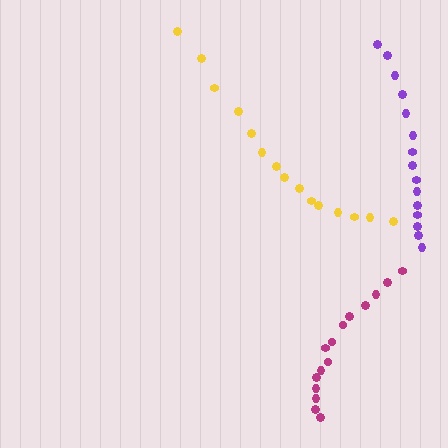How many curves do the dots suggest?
There are 3 distinct paths.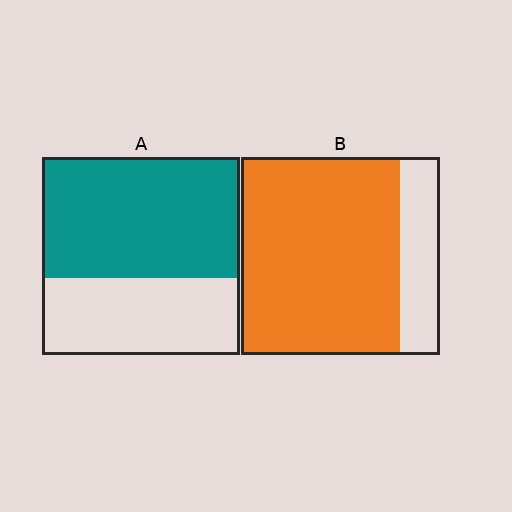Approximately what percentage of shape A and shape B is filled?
A is approximately 60% and B is approximately 80%.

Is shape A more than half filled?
Yes.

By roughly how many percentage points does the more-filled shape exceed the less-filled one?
By roughly 20 percentage points (B over A).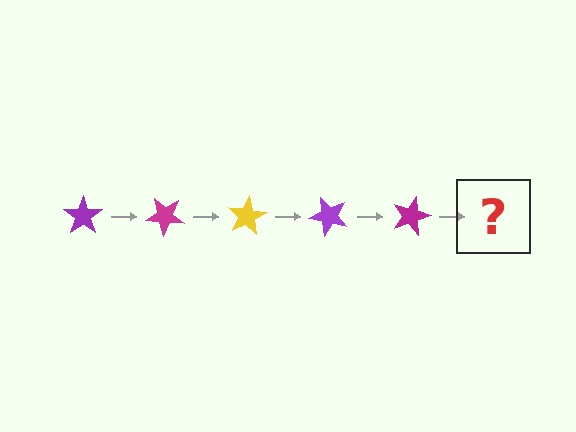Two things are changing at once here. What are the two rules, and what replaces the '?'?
The two rules are that it rotates 40 degrees each step and the color cycles through purple, magenta, and yellow. The '?' should be a yellow star, rotated 200 degrees from the start.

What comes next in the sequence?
The next element should be a yellow star, rotated 200 degrees from the start.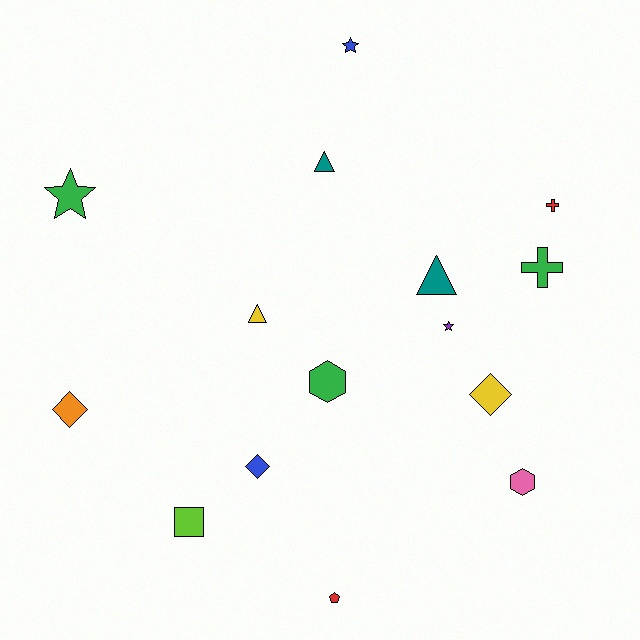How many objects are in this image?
There are 15 objects.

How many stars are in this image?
There are 3 stars.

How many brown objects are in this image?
There are no brown objects.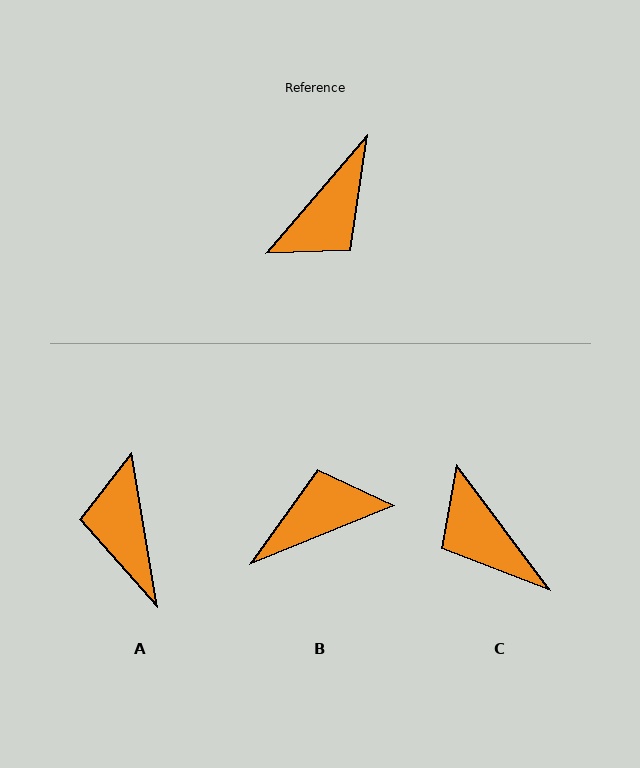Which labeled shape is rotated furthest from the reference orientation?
B, about 153 degrees away.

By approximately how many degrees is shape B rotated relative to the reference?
Approximately 153 degrees counter-clockwise.